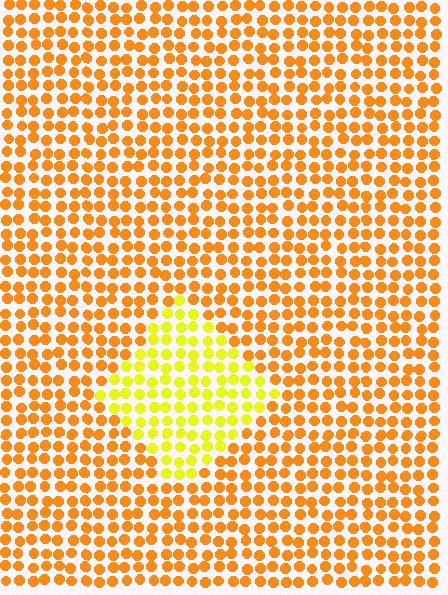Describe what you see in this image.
The image is filled with small orange elements in a uniform arrangement. A diamond-shaped region is visible where the elements are tinted to a slightly different hue, forming a subtle color boundary.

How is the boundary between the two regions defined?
The boundary is defined purely by a slight shift in hue (about 34 degrees). Spacing, size, and orientation are identical on both sides.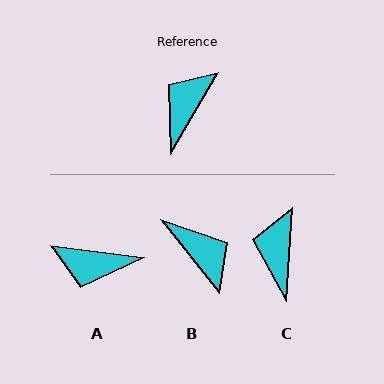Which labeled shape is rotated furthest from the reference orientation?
A, about 113 degrees away.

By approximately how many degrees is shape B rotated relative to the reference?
Approximately 111 degrees clockwise.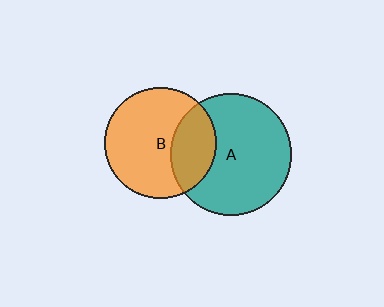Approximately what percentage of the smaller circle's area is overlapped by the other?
Approximately 30%.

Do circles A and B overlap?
Yes.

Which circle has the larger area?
Circle A (teal).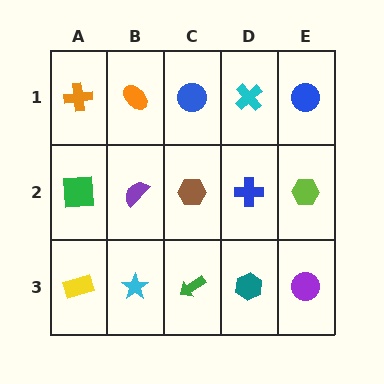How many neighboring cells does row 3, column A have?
2.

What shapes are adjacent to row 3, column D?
A blue cross (row 2, column D), a green arrow (row 3, column C), a purple circle (row 3, column E).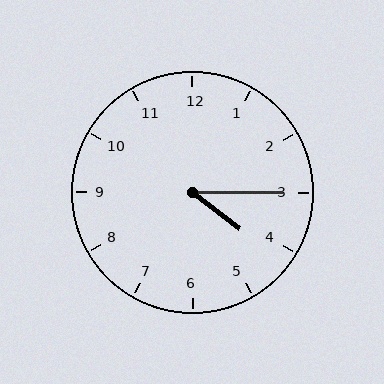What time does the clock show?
4:15.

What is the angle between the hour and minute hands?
Approximately 38 degrees.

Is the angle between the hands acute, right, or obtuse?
It is acute.